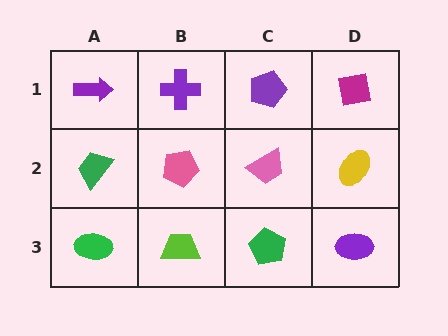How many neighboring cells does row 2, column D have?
3.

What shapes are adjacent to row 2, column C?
A purple pentagon (row 1, column C), a green pentagon (row 3, column C), a pink pentagon (row 2, column B), a yellow ellipse (row 2, column D).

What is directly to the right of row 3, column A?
A lime trapezoid.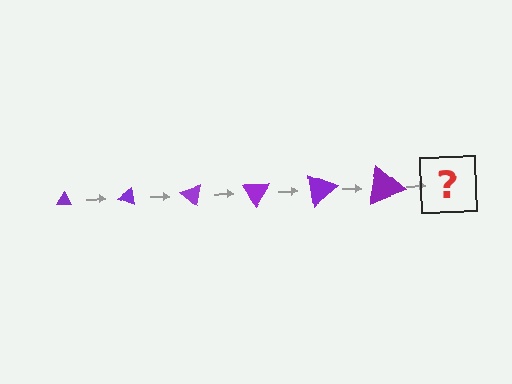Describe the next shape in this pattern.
It should be a triangle, larger than the previous one and rotated 120 degrees from the start.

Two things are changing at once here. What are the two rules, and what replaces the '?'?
The two rules are that the triangle grows larger each step and it rotates 20 degrees each step. The '?' should be a triangle, larger than the previous one and rotated 120 degrees from the start.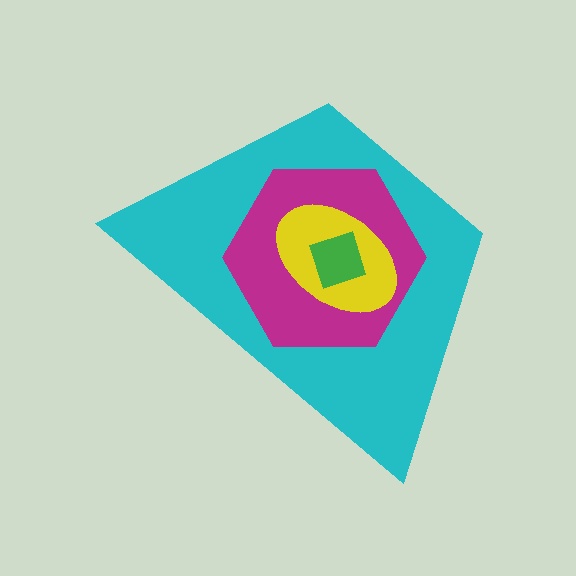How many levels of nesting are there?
4.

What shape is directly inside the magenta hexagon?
The yellow ellipse.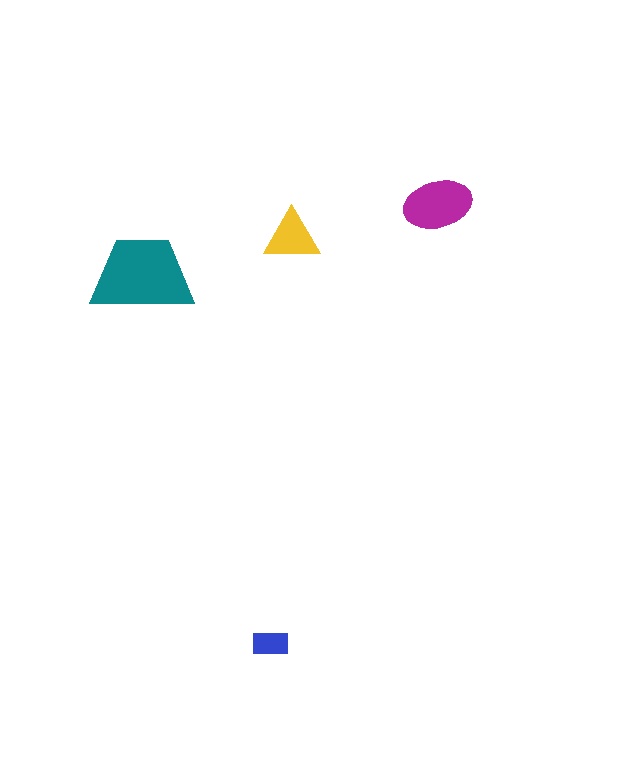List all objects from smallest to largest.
The blue rectangle, the yellow triangle, the magenta ellipse, the teal trapezoid.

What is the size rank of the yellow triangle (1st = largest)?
3rd.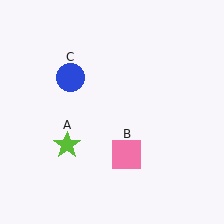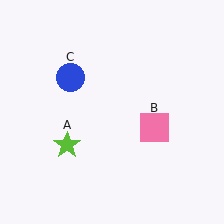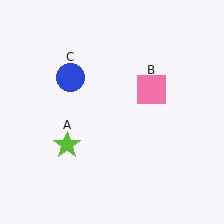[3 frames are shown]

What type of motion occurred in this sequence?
The pink square (object B) rotated counterclockwise around the center of the scene.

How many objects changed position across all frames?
1 object changed position: pink square (object B).